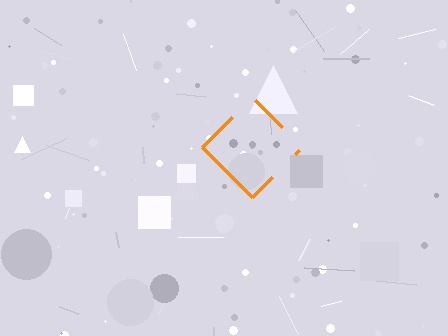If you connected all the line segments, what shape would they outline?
They would outline a diamond.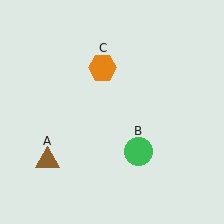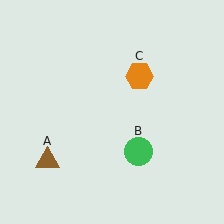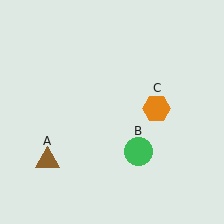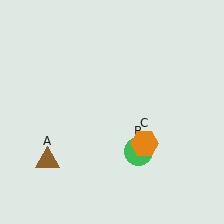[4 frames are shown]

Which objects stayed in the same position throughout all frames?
Brown triangle (object A) and green circle (object B) remained stationary.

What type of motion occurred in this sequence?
The orange hexagon (object C) rotated clockwise around the center of the scene.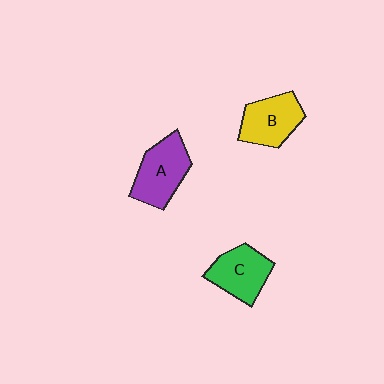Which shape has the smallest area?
Shape C (green).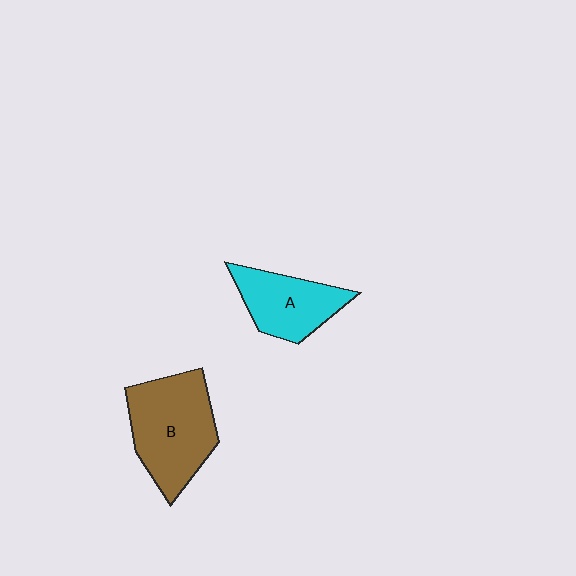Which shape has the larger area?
Shape B (brown).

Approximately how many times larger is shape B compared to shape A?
Approximately 1.5 times.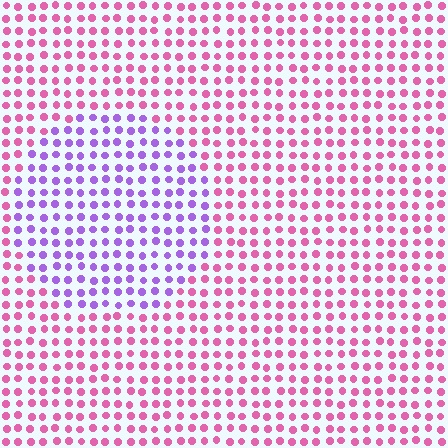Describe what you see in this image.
The image is filled with small pink elements in a uniform arrangement. A circle-shaped region is visible where the elements are tinted to a slightly different hue, forming a subtle color boundary.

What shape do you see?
I see a circle.